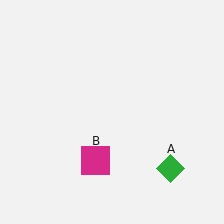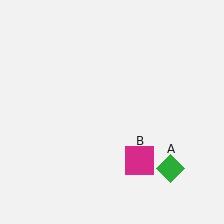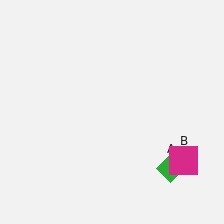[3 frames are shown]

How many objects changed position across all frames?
1 object changed position: magenta square (object B).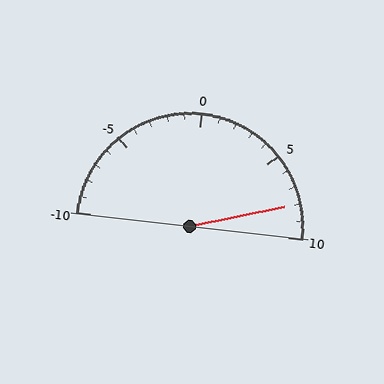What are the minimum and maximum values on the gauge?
The gauge ranges from -10 to 10.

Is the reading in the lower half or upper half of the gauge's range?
The reading is in the upper half of the range (-10 to 10).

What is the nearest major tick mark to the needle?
The nearest major tick mark is 10.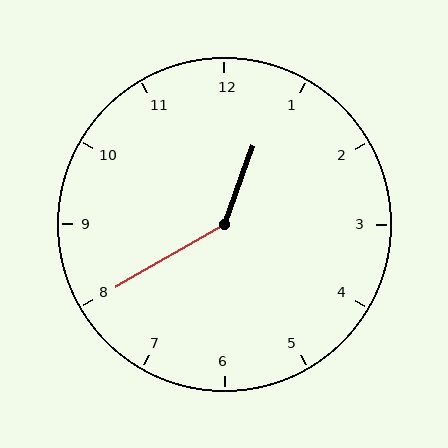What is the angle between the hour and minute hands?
Approximately 140 degrees.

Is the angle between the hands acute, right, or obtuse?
It is obtuse.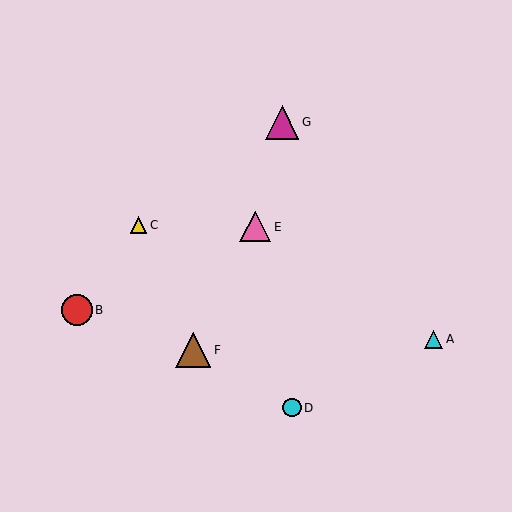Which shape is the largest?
The brown triangle (labeled F) is the largest.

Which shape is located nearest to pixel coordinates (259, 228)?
The pink triangle (labeled E) at (255, 227) is nearest to that location.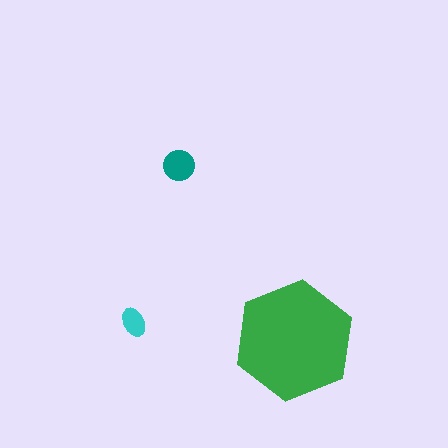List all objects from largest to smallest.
The green hexagon, the teal circle, the cyan ellipse.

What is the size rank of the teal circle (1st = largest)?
2nd.